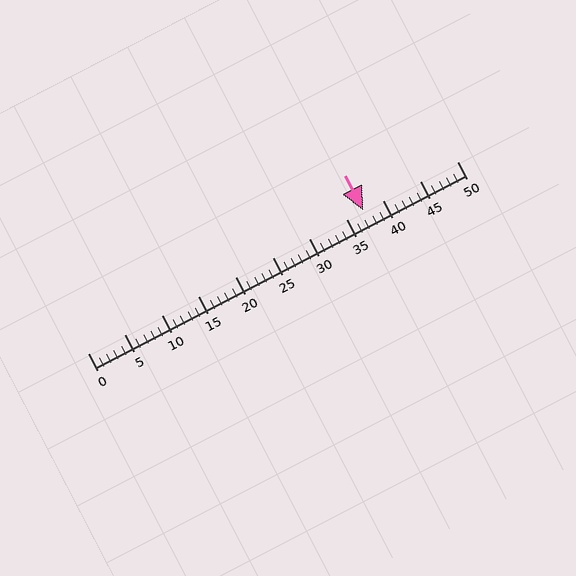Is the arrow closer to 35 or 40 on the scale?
The arrow is closer to 35.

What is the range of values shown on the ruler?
The ruler shows values from 0 to 50.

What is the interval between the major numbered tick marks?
The major tick marks are spaced 5 units apart.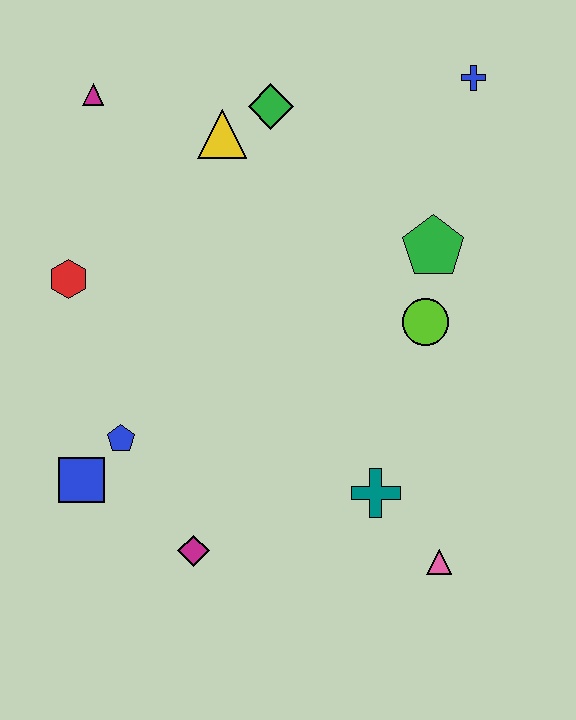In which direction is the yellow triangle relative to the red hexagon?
The yellow triangle is to the right of the red hexagon.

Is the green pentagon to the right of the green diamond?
Yes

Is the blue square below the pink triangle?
No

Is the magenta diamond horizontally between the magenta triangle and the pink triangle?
Yes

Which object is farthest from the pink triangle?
The magenta triangle is farthest from the pink triangle.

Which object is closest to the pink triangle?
The teal cross is closest to the pink triangle.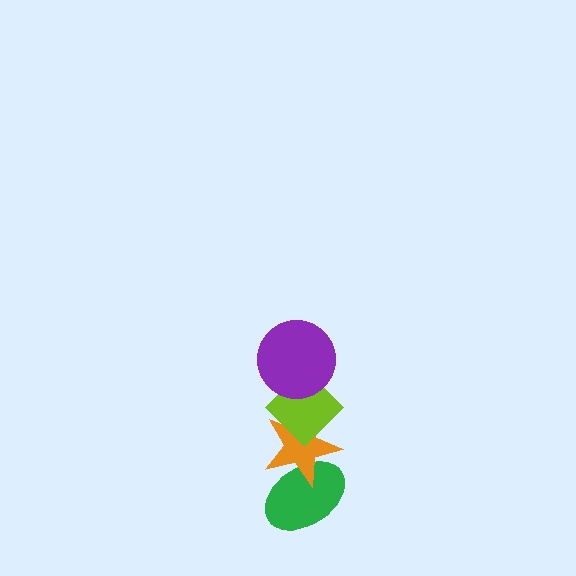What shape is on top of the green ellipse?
The orange star is on top of the green ellipse.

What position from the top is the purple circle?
The purple circle is 1st from the top.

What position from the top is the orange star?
The orange star is 3rd from the top.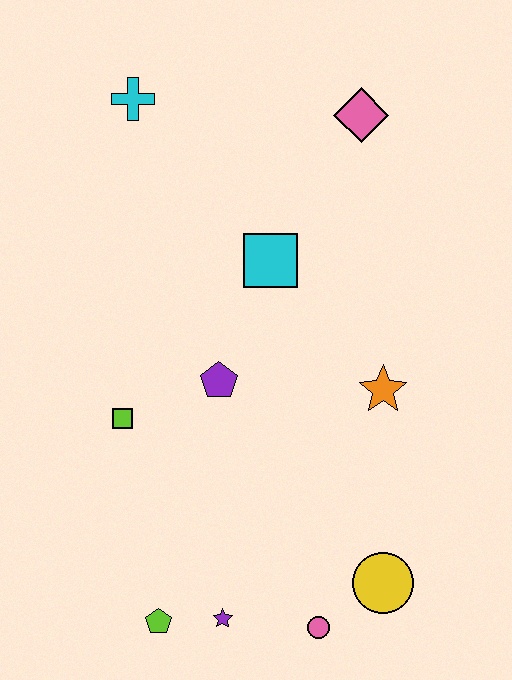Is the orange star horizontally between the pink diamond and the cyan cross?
No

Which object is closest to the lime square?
The purple pentagon is closest to the lime square.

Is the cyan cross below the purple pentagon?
No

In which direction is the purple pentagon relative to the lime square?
The purple pentagon is to the right of the lime square.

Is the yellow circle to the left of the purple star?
No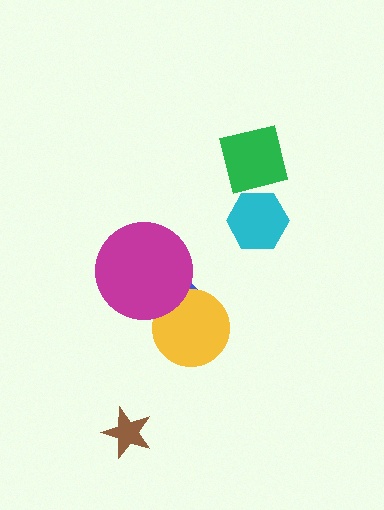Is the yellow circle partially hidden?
Yes, it is partially covered by another shape.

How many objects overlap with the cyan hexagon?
1 object overlaps with the cyan hexagon.